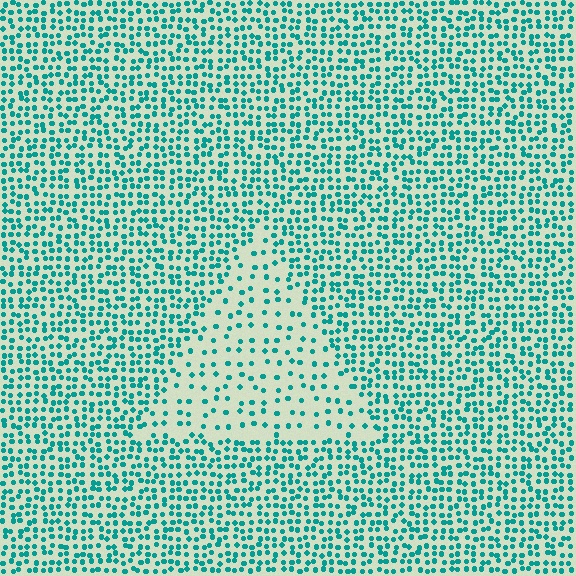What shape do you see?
I see a triangle.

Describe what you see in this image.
The image contains small teal elements arranged at two different densities. A triangle-shaped region is visible where the elements are less densely packed than the surrounding area.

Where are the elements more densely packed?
The elements are more densely packed outside the triangle boundary.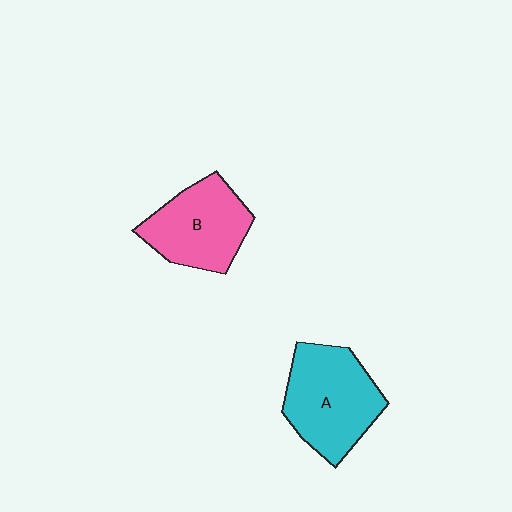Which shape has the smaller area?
Shape B (pink).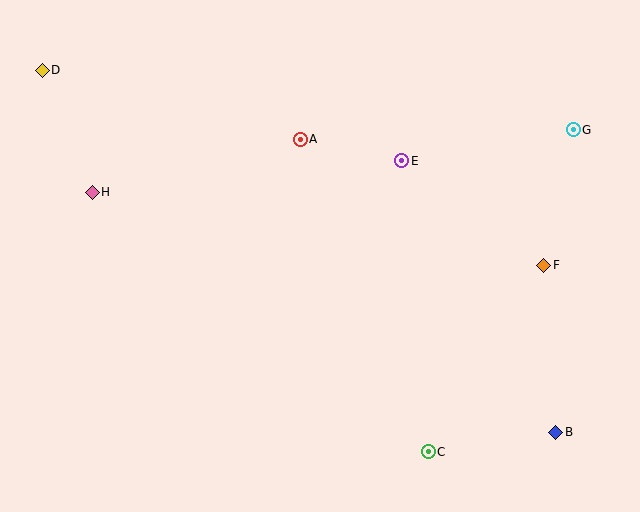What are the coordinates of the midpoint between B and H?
The midpoint between B and H is at (324, 312).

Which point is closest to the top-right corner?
Point G is closest to the top-right corner.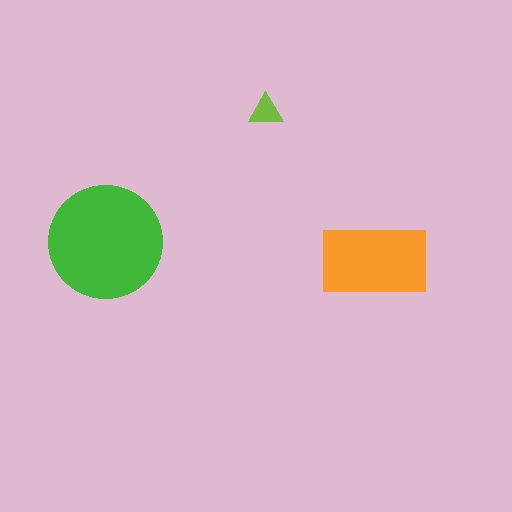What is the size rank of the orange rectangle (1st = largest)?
2nd.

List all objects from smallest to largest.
The lime triangle, the orange rectangle, the green circle.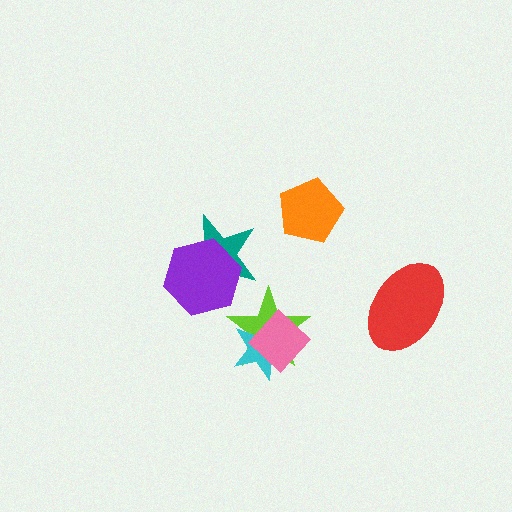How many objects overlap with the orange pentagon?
0 objects overlap with the orange pentagon.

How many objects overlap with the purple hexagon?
1 object overlaps with the purple hexagon.